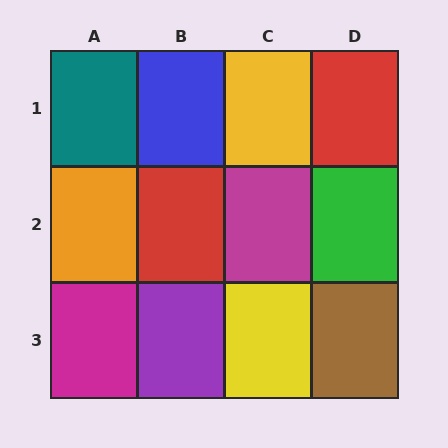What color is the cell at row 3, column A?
Magenta.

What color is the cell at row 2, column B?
Red.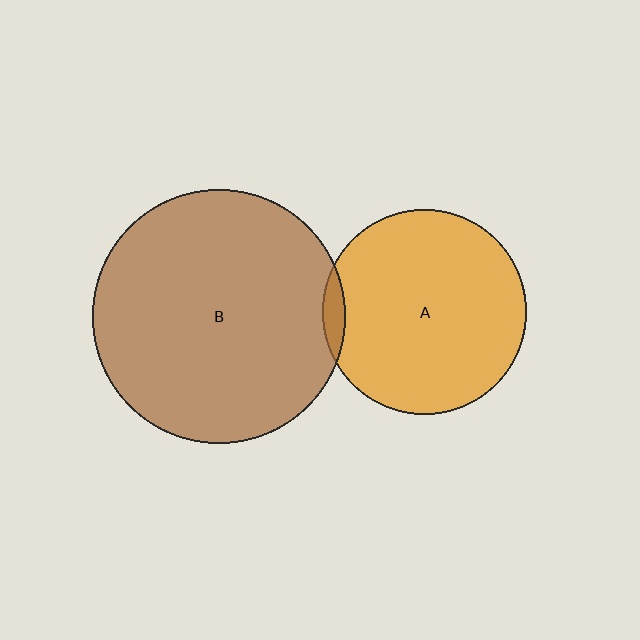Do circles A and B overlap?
Yes.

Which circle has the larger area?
Circle B (brown).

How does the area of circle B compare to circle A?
Approximately 1.5 times.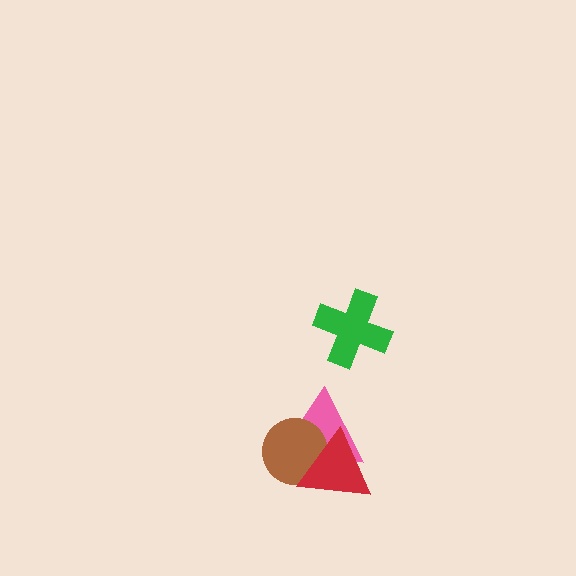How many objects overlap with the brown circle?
2 objects overlap with the brown circle.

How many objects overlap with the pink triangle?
2 objects overlap with the pink triangle.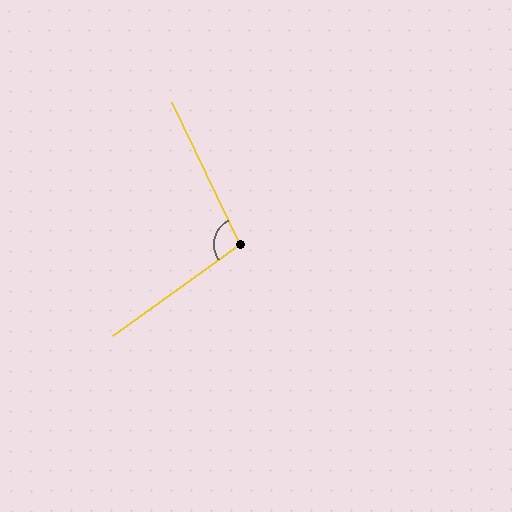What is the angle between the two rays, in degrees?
Approximately 100 degrees.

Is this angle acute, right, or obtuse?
It is obtuse.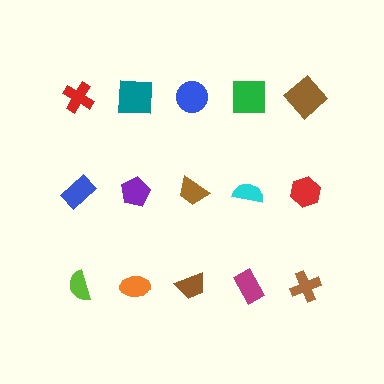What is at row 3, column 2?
An orange ellipse.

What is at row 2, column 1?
A blue rectangle.